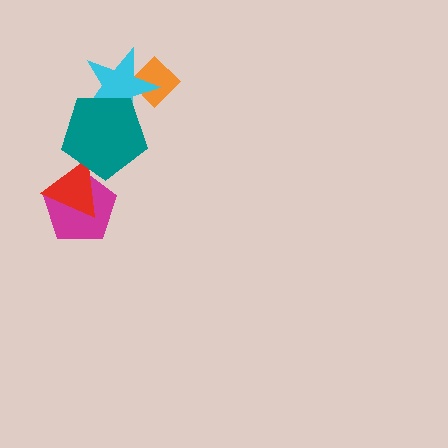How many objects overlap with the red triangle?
2 objects overlap with the red triangle.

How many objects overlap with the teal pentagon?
2 objects overlap with the teal pentagon.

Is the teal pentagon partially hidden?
No, no other shape covers it.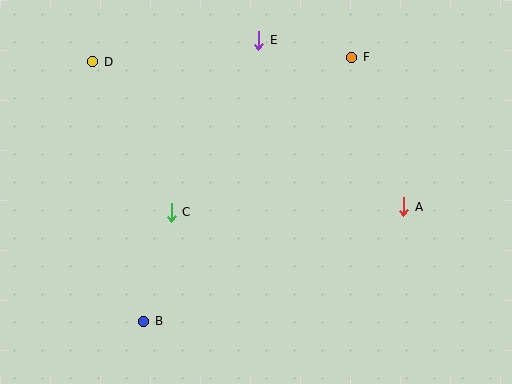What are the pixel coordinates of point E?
Point E is at (259, 40).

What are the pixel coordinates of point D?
Point D is at (93, 62).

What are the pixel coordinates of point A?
Point A is at (404, 207).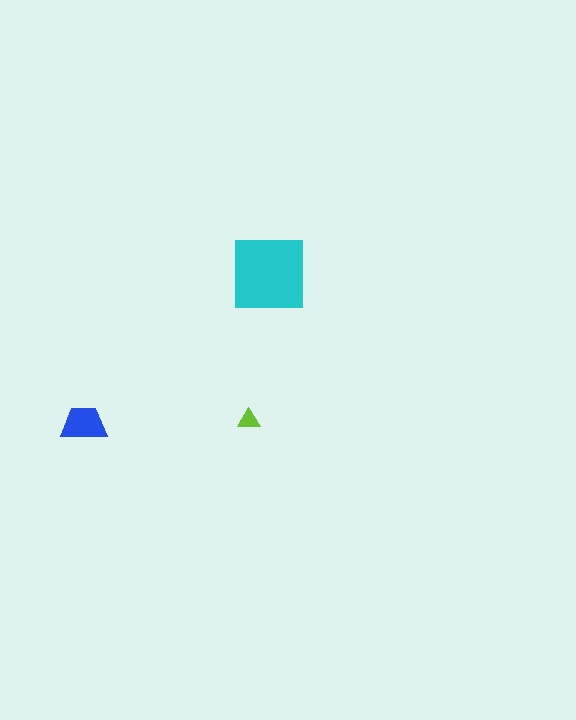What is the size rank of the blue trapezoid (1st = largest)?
2nd.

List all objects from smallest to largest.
The lime triangle, the blue trapezoid, the cyan square.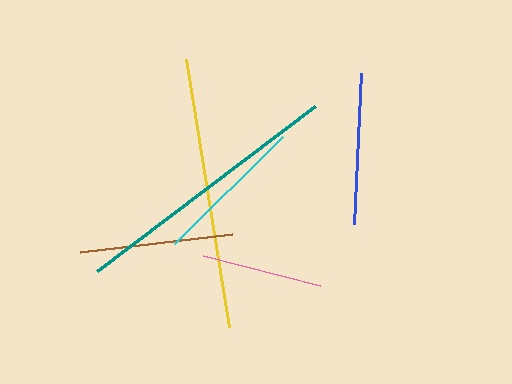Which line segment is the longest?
The teal line is the longest at approximately 273 pixels.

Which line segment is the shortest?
The pink line is the shortest at approximately 120 pixels.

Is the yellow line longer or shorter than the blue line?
The yellow line is longer than the blue line.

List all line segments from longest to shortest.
From longest to shortest: teal, yellow, brown, cyan, blue, pink.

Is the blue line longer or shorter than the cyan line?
The cyan line is longer than the blue line.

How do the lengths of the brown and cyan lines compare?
The brown and cyan lines are approximately the same length.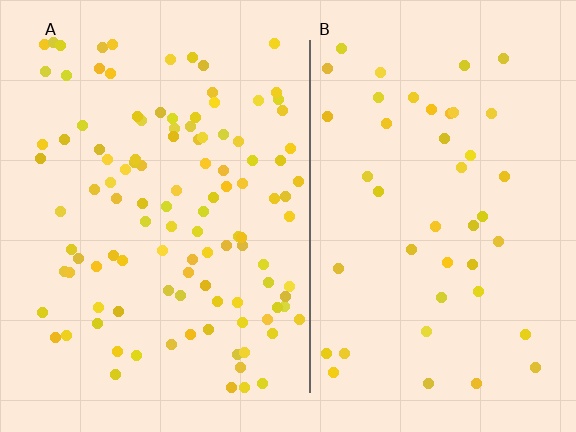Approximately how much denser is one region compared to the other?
Approximately 2.5× — region A over region B.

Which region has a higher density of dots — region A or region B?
A (the left).